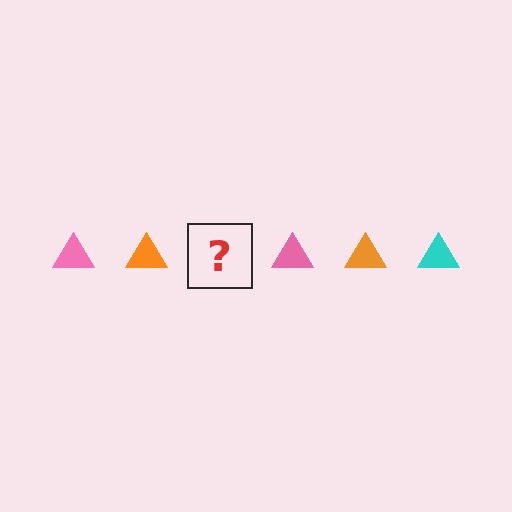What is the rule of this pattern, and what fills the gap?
The rule is that the pattern cycles through pink, orange, cyan triangles. The gap should be filled with a cyan triangle.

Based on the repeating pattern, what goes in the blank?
The blank should be a cyan triangle.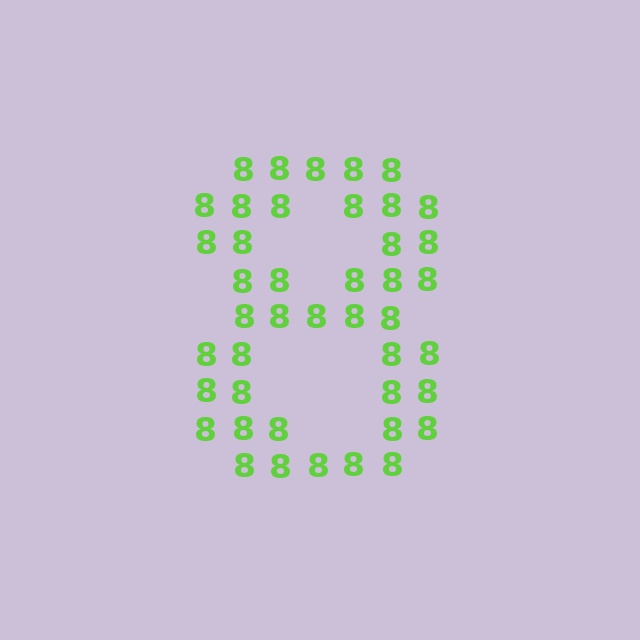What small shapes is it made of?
It is made of small digit 8's.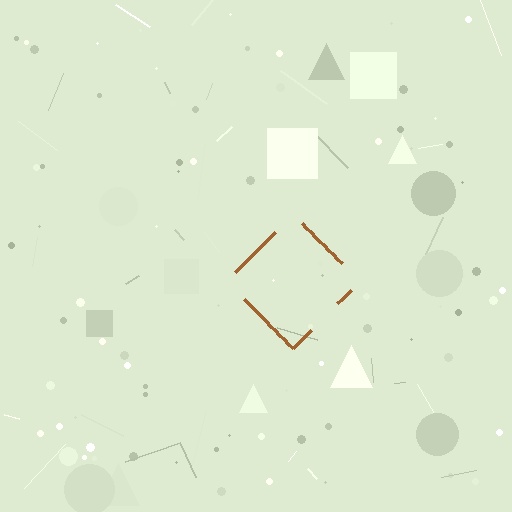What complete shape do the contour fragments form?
The contour fragments form a diamond.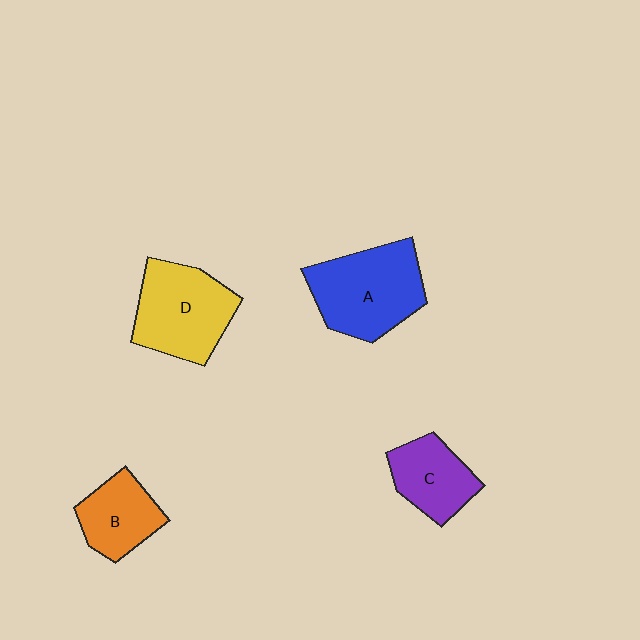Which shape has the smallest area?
Shape B (orange).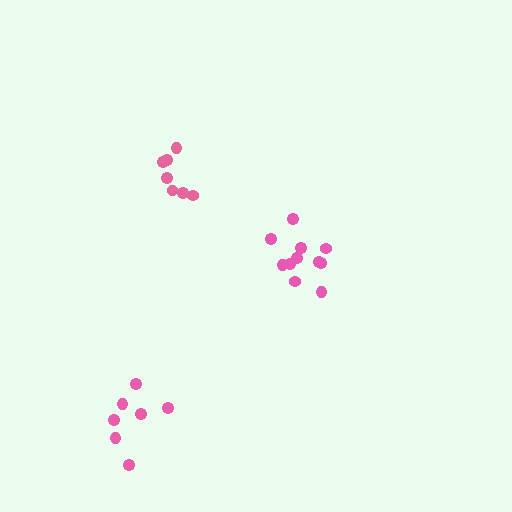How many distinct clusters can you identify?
There are 3 distinct clusters.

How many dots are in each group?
Group 1: 7 dots, Group 2: 11 dots, Group 3: 7 dots (25 total).